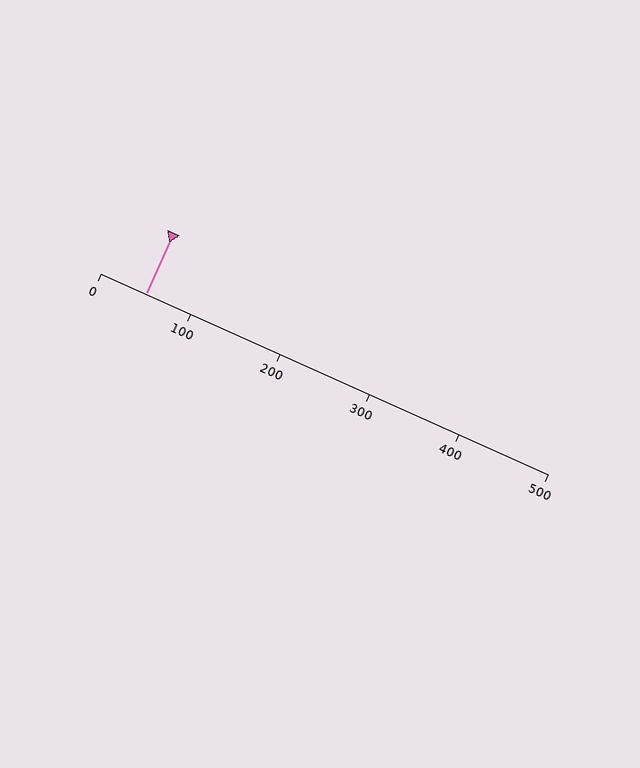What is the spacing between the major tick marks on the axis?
The major ticks are spaced 100 apart.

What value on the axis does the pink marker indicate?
The marker indicates approximately 50.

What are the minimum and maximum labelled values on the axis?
The axis runs from 0 to 500.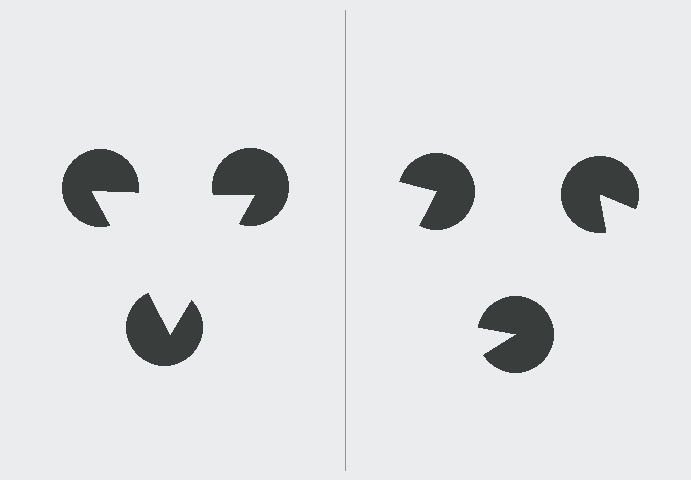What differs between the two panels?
The pac-man discs are positioned identically on both sides; only the wedge orientations differ. On the left they align to a triangle; on the right they are misaligned.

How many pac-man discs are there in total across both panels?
6 — 3 on each side.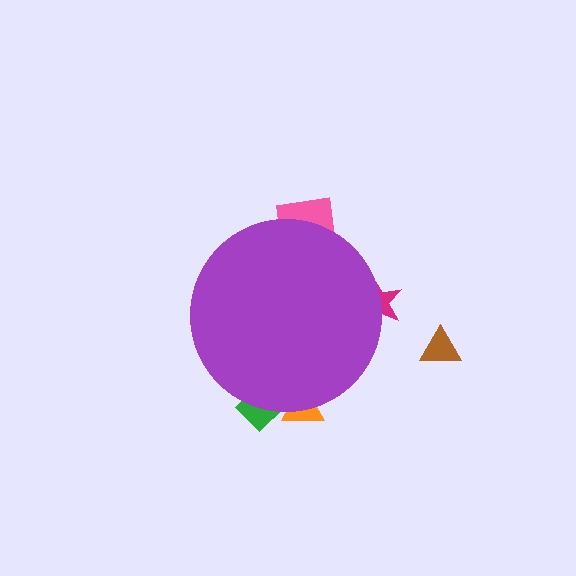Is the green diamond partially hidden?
Yes, the green diamond is partially hidden behind the purple circle.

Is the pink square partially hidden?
Yes, the pink square is partially hidden behind the purple circle.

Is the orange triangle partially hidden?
Yes, the orange triangle is partially hidden behind the purple circle.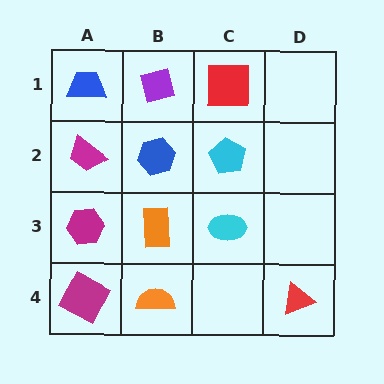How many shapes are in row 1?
3 shapes.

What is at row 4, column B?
An orange semicircle.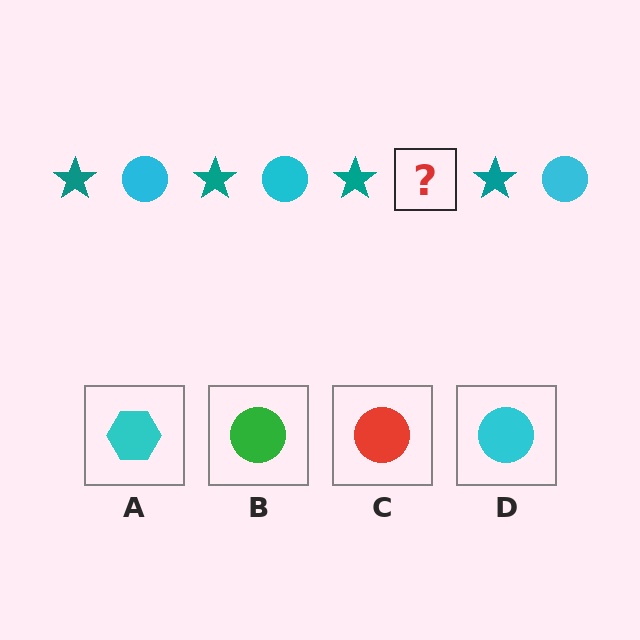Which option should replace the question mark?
Option D.